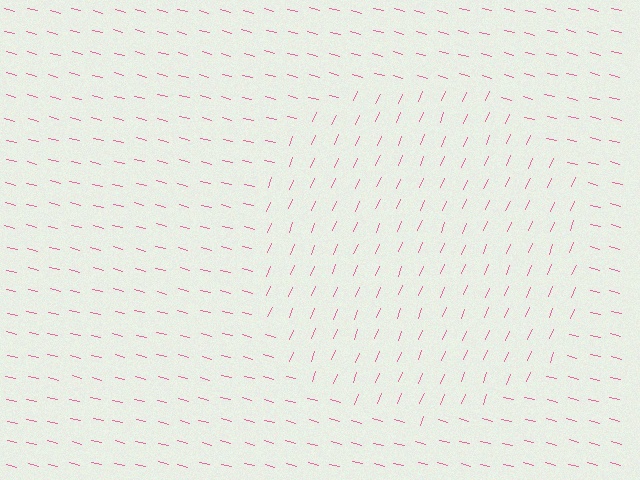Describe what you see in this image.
The image is filled with small pink line segments. A circle region in the image has lines oriented differently from the surrounding lines, creating a visible texture boundary.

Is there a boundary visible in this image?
Yes, there is a texture boundary formed by a change in line orientation.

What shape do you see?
I see a circle.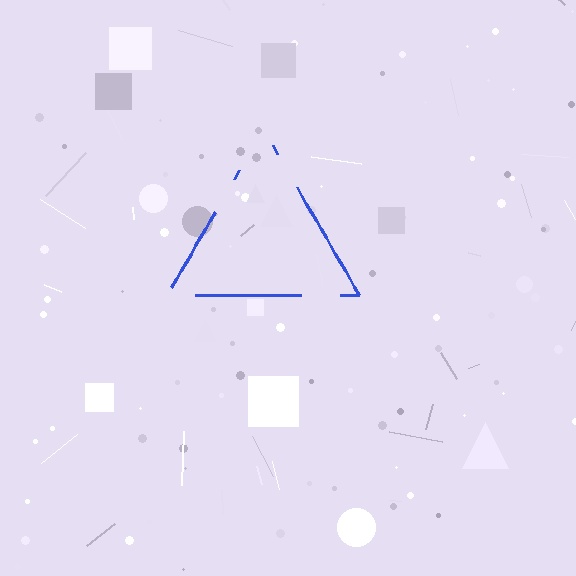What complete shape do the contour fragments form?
The contour fragments form a triangle.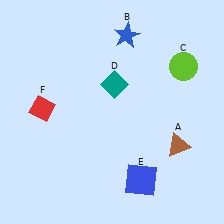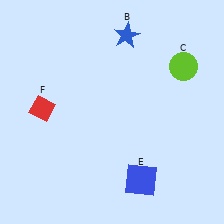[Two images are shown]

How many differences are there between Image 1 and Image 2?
There are 2 differences between the two images.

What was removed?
The brown triangle (A), the teal diamond (D) were removed in Image 2.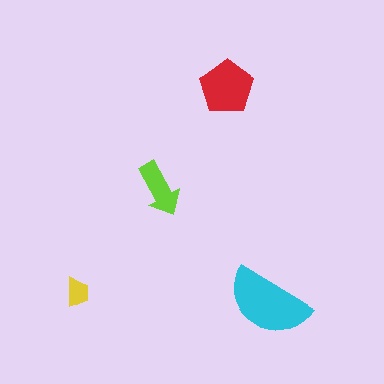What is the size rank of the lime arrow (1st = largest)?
3rd.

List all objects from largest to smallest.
The cyan semicircle, the red pentagon, the lime arrow, the yellow trapezoid.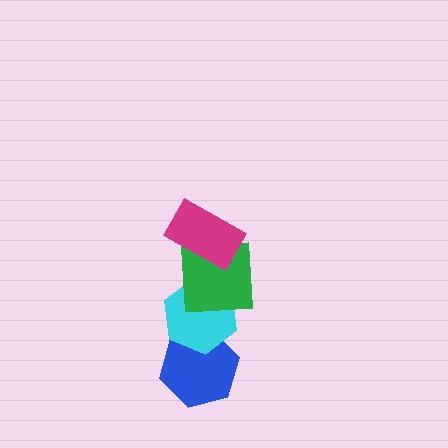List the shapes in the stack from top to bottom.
From top to bottom: the magenta rectangle, the green square, the cyan hexagon, the blue hexagon.